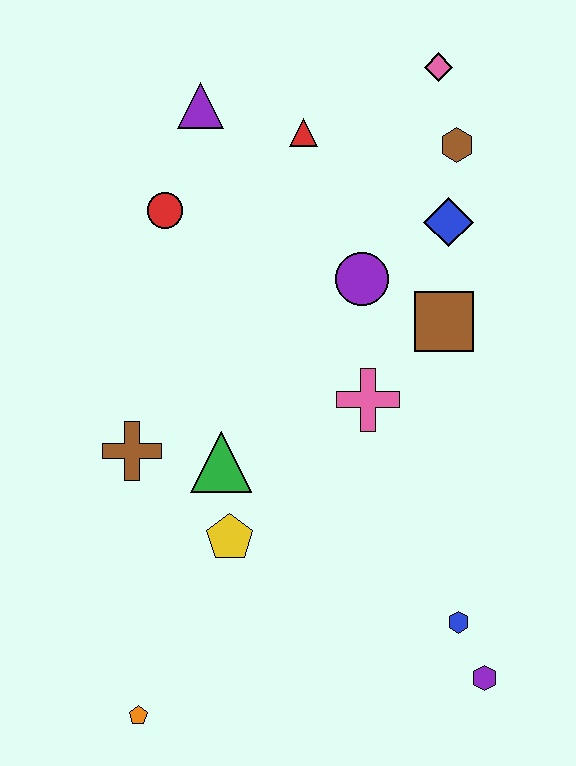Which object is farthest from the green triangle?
The pink diamond is farthest from the green triangle.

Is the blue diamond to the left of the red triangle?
No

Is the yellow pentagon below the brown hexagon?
Yes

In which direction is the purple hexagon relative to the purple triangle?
The purple hexagon is below the purple triangle.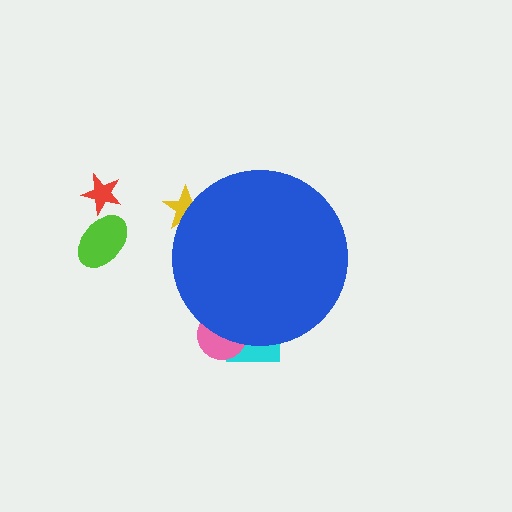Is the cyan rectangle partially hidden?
Yes, the cyan rectangle is partially hidden behind the blue circle.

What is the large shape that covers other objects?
A blue circle.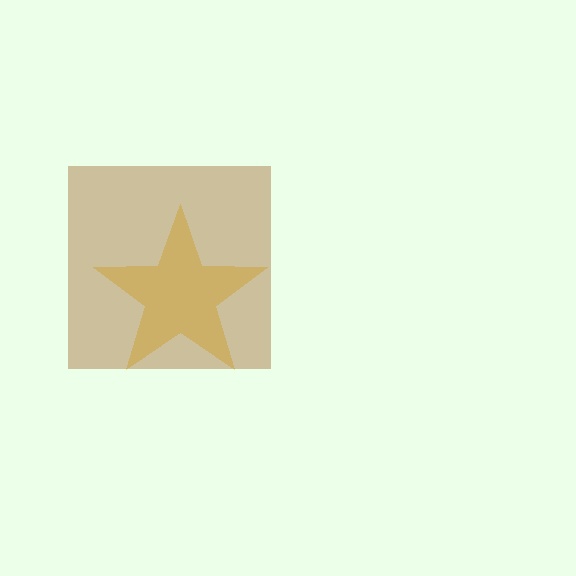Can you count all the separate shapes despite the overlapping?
Yes, there are 2 separate shapes.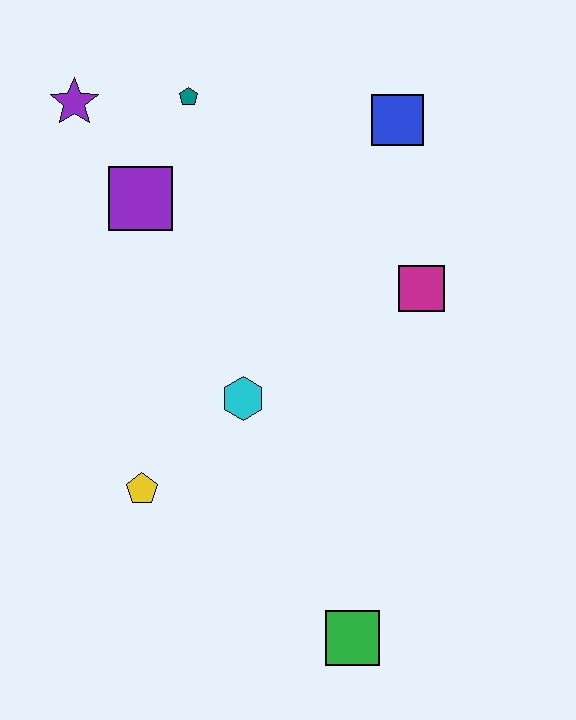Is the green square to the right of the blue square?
No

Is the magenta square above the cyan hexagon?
Yes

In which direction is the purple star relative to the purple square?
The purple star is above the purple square.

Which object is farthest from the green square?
The purple star is farthest from the green square.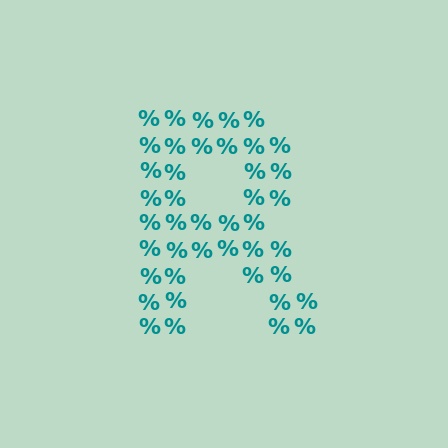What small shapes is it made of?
It is made of small percent signs.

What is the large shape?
The large shape is the letter R.